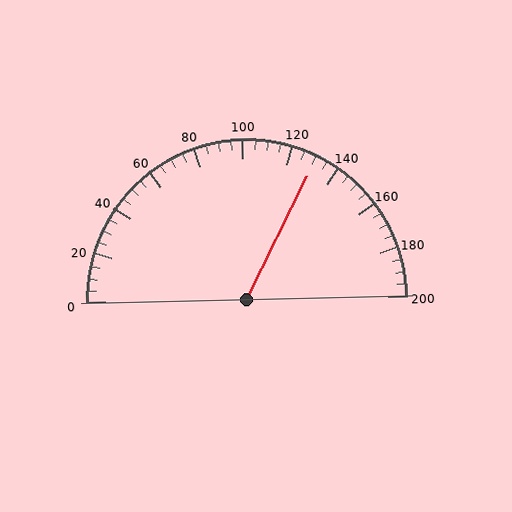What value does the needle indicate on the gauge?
The needle indicates approximately 130.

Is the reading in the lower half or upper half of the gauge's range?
The reading is in the upper half of the range (0 to 200).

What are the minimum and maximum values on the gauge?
The gauge ranges from 0 to 200.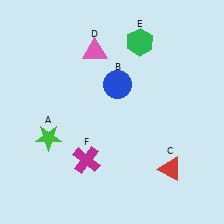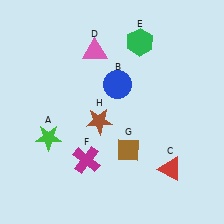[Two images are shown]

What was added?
A brown diamond (G), a brown star (H) were added in Image 2.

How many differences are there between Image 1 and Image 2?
There are 2 differences between the two images.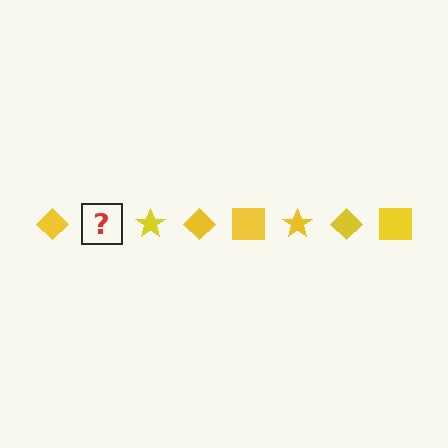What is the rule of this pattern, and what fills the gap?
The rule is that the pattern cycles through diamond, square, star shapes in yellow. The gap should be filled with a yellow square.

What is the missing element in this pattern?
The missing element is a yellow square.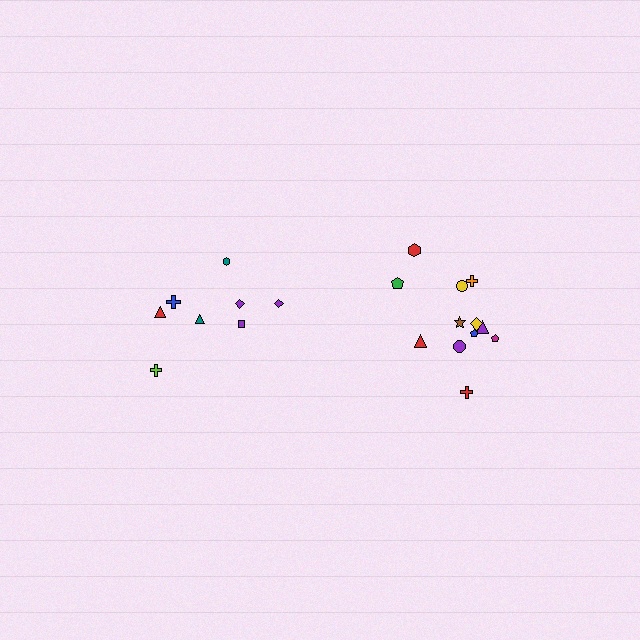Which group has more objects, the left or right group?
The right group.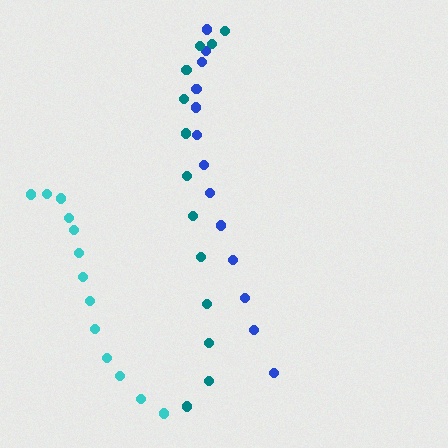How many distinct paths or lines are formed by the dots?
There are 3 distinct paths.